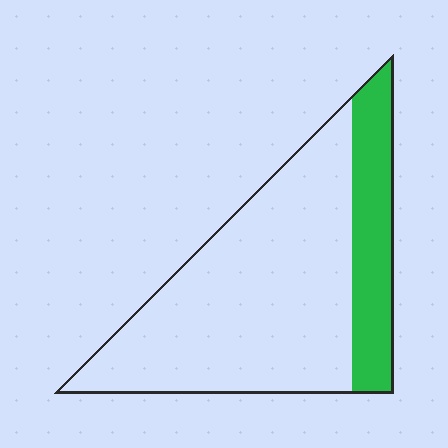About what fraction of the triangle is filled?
About one quarter (1/4).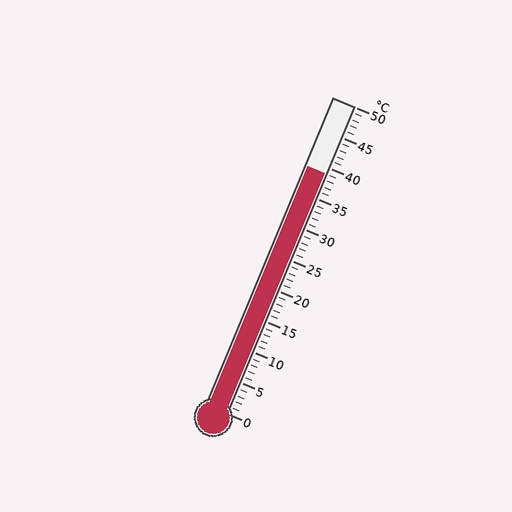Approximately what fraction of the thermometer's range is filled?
The thermometer is filled to approximately 80% of its range.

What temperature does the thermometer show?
The thermometer shows approximately 39°C.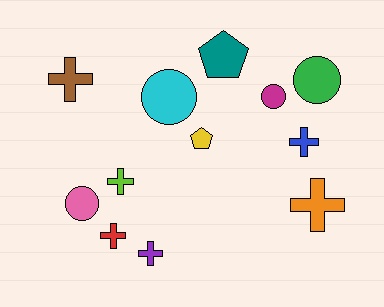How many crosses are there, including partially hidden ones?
There are 6 crosses.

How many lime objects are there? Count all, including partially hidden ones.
There is 1 lime object.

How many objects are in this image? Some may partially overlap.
There are 12 objects.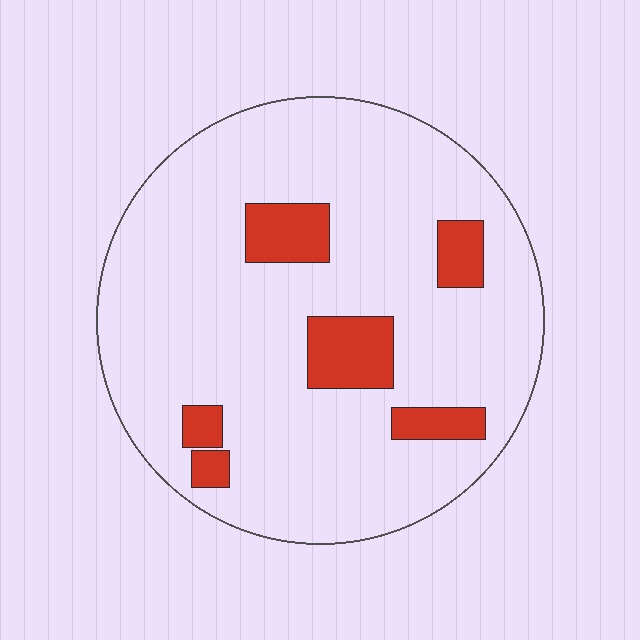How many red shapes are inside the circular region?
6.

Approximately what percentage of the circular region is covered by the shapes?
Approximately 15%.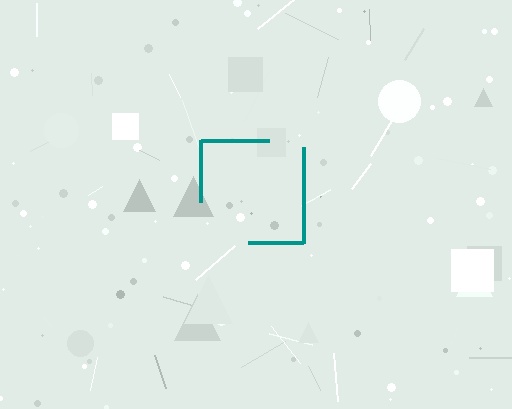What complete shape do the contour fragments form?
The contour fragments form a square.